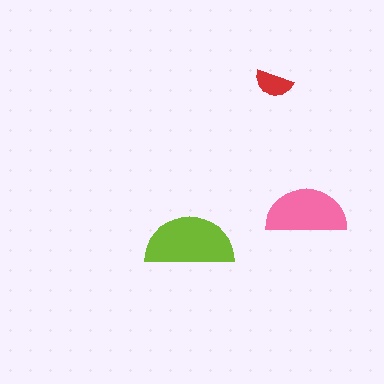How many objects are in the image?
There are 3 objects in the image.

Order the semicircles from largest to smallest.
the lime one, the pink one, the red one.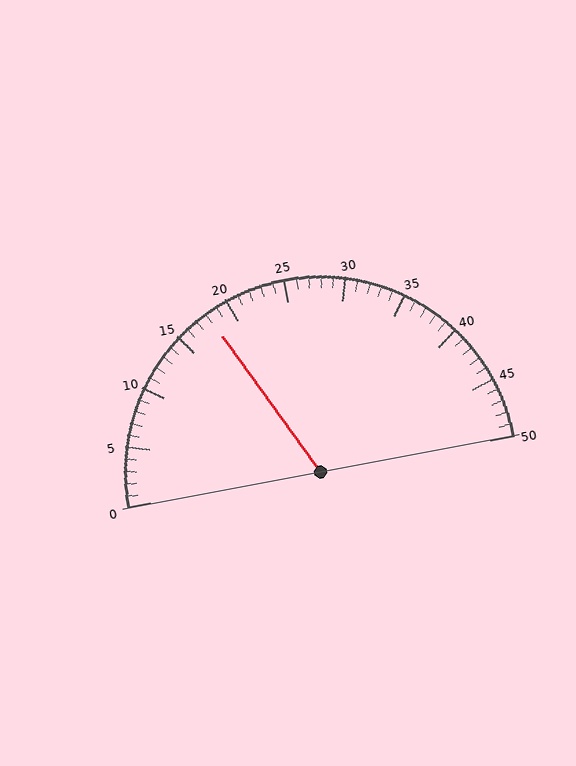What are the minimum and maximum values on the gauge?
The gauge ranges from 0 to 50.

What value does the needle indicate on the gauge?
The needle indicates approximately 18.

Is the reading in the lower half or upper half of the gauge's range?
The reading is in the lower half of the range (0 to 50).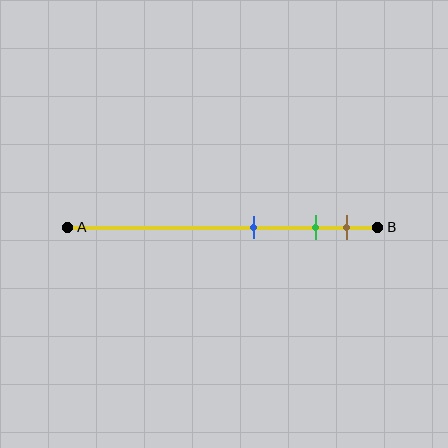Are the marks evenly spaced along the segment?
No, the marks are not evenly spaced.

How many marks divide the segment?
There are 3 marks dividing the segment.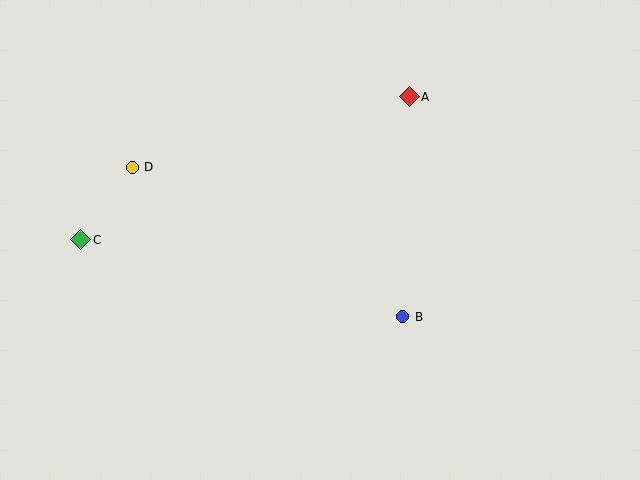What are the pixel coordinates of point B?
Point B is at (403, 317).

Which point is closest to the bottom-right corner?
Point B is closest to the bottom-right corner.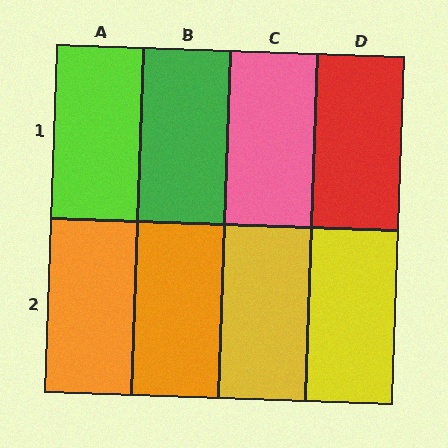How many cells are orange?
2 cells are orange.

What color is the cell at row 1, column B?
Green.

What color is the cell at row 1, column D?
Red.